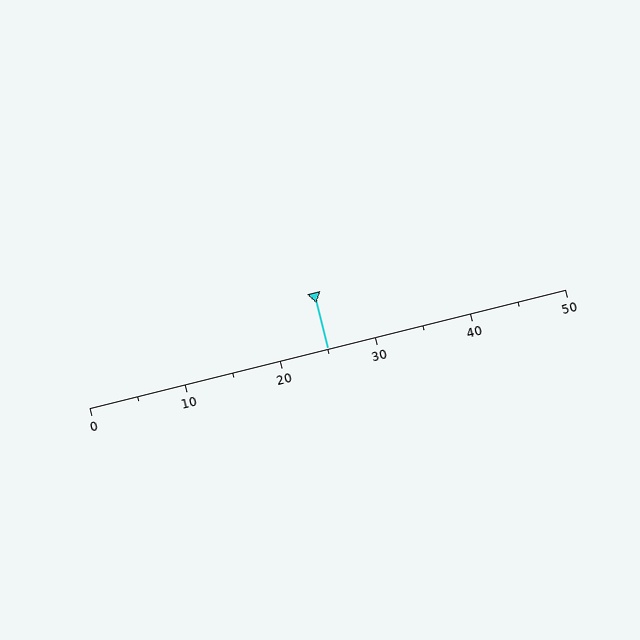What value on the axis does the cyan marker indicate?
The marker indicates approximately 25.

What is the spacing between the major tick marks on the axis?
The major ticks are spaced 10 apart.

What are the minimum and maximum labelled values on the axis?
The axis runs from 0 to 50.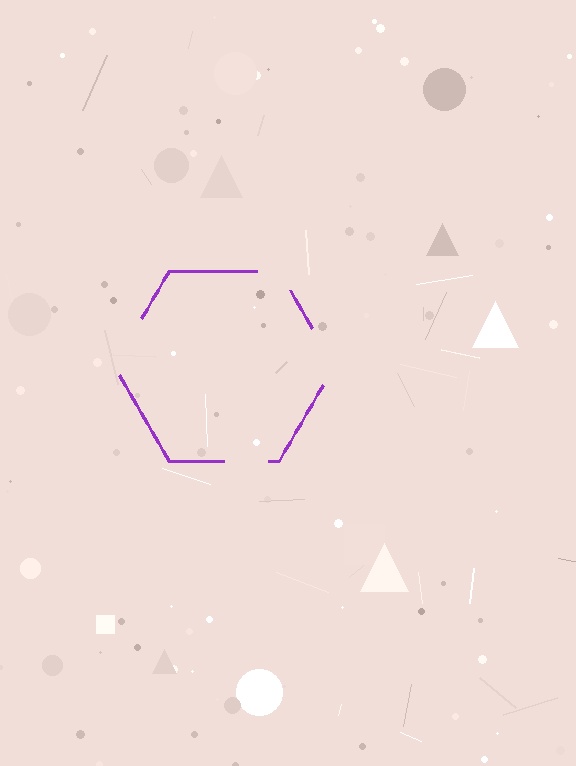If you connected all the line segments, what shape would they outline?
They would outline a hexagon.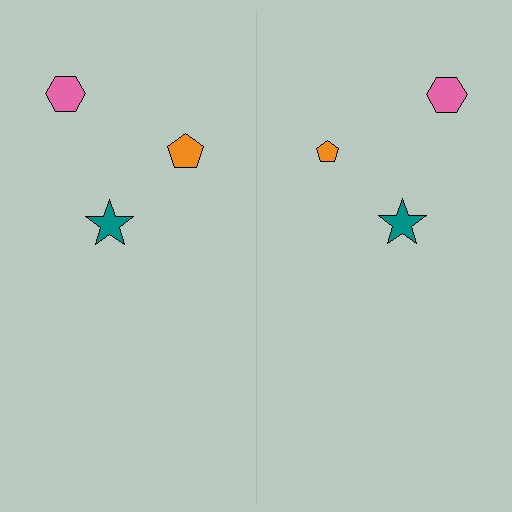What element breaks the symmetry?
The orange pentagon on the right side has a different size than its mirror counterpart.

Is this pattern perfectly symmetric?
No, the pattern is not perfectly symmetric. The orange pentagon on the right side has a different size than its mirror counterpart.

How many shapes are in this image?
There are 6 shapes in this image.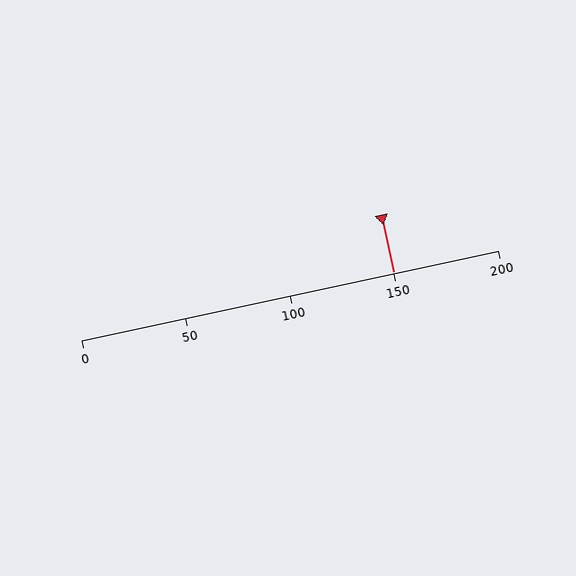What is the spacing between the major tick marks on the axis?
The major ticks are spaced 50 apart.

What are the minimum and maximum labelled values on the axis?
The axis runs from 0 to 200.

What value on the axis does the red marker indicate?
The marker indicates approximately 150.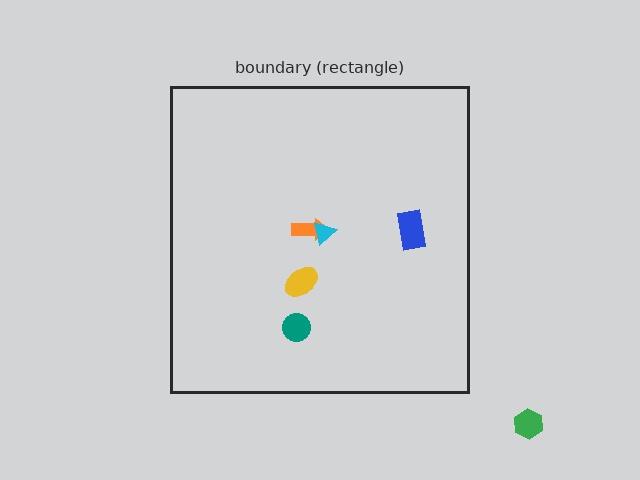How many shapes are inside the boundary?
5 inside, 1 outside.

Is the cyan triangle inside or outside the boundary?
Inside.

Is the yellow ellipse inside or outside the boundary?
Inside.